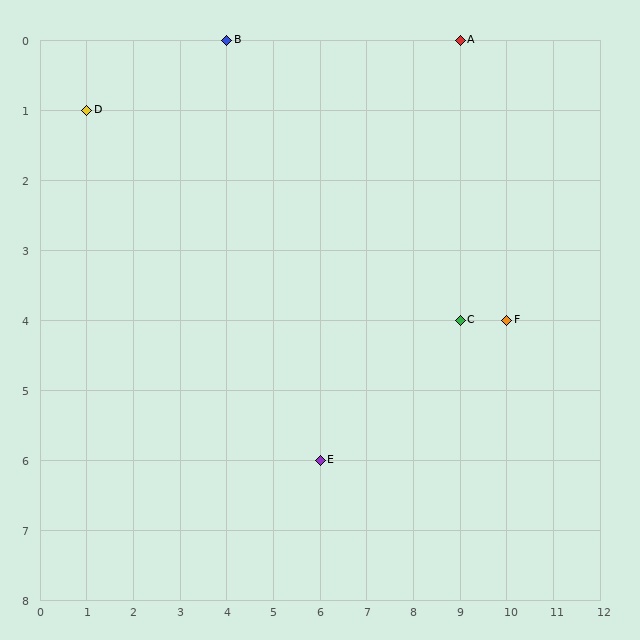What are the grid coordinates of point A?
Point A is at grid coordinates (9, 0).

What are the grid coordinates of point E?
Point E is at grid coordinates (6, 6).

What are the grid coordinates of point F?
Point F is at grid coordinates (10, 4).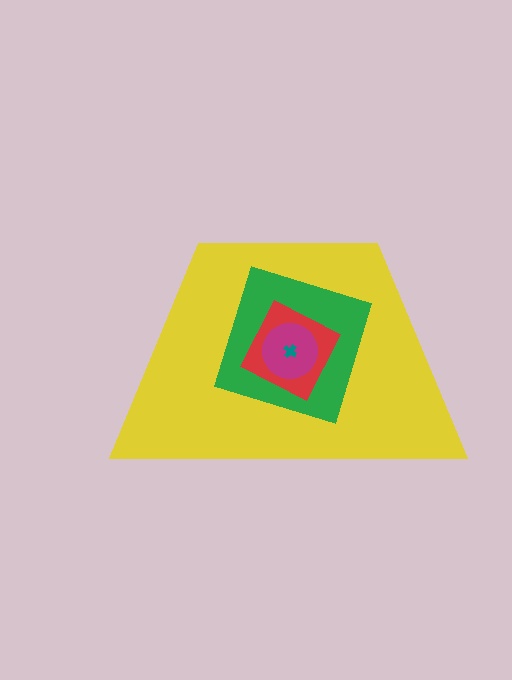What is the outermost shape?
The yellow trapezoid.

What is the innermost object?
The teal cross.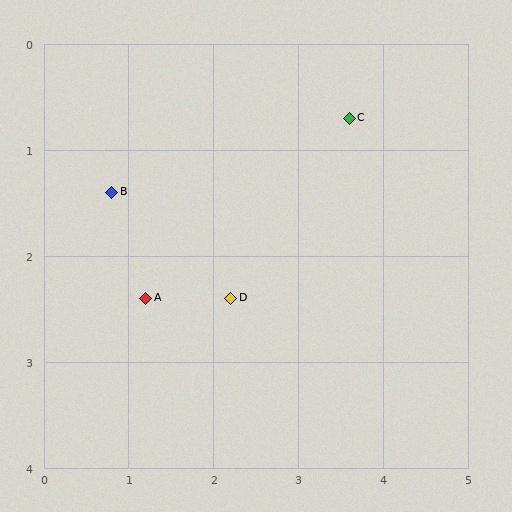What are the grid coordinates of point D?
Point D is at approximately (2.2, 2.4).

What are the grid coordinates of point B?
Point B is at approximately (0.8, 1.4).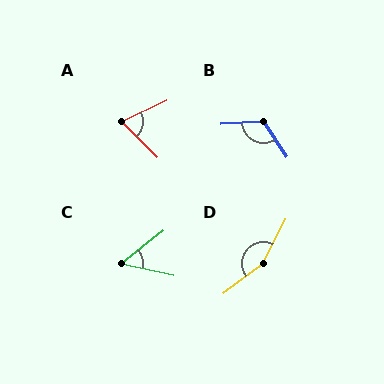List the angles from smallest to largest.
C (51°), A (71°), B (119°), D (154°).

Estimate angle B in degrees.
Approximately 119 degrees.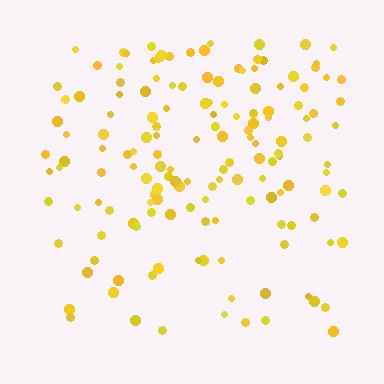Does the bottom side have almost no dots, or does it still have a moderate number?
Still a moderate number, just noticeably fewer than the top.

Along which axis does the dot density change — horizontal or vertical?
Vertical.